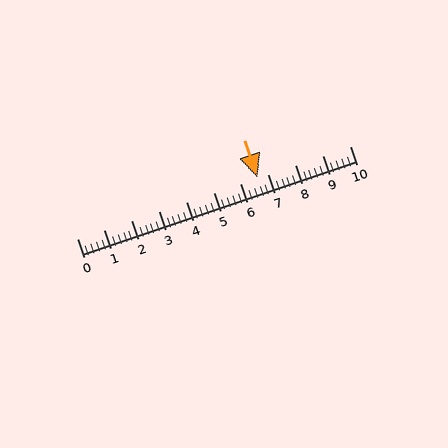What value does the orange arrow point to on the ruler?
The orange arrow points to approximately 6.6.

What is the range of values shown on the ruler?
The ruler shows values from 0 to 10.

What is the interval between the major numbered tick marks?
The major tick marks are spaced 1 units apart.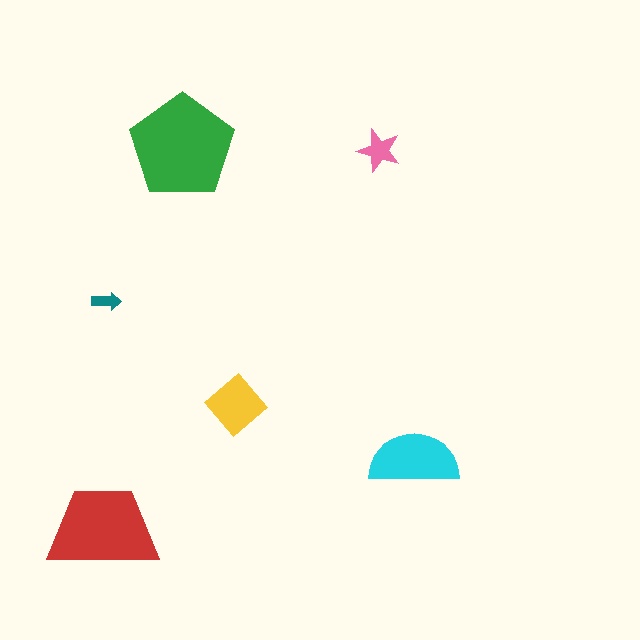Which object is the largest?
The green pentagon.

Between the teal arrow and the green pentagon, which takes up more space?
The green pentagon.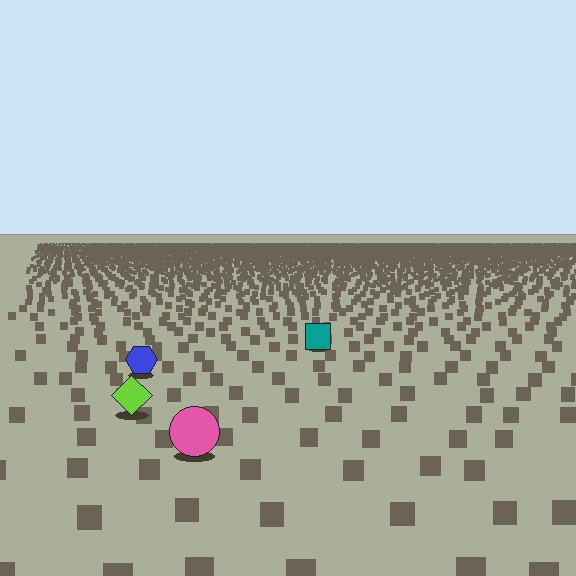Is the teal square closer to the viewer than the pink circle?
No. The pink circle is closer — you can tell from the texture gradient: the ground texture is coarser near it.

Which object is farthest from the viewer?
The teal square is farthest from the viewer. It appears smaller and the ground texture around it is denser.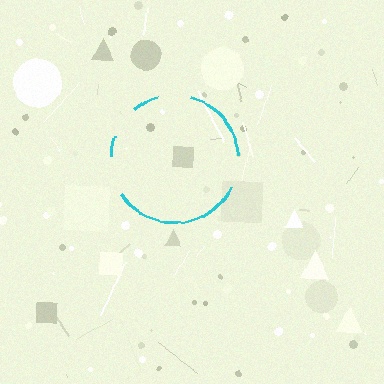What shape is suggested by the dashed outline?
The dashed outline suggests a circle.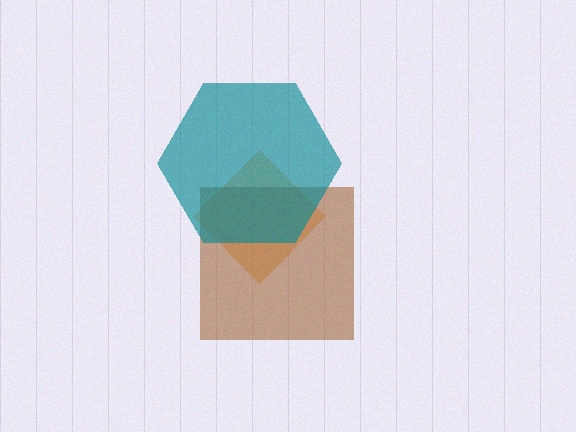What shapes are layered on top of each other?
The layered shapes are: an orange diamond, a brown square, a teal hexagon.